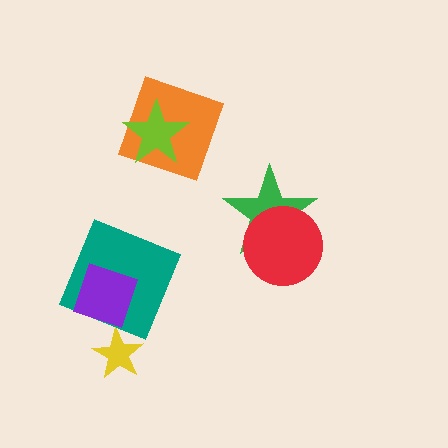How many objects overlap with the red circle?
1 object overlaps with the red circle.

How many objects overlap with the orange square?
1 object overlaps with the orange square.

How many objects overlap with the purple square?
1 object overlaps with the purple square.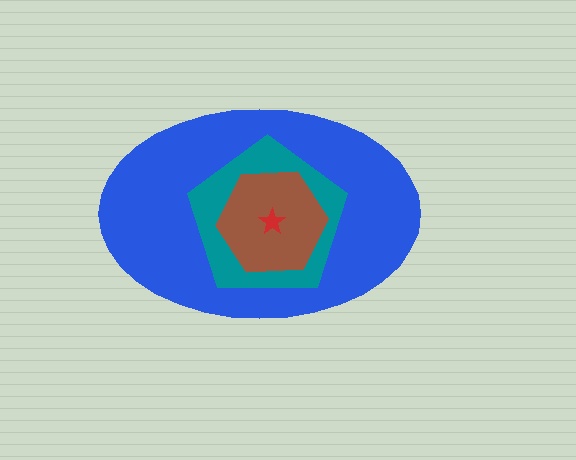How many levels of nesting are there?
4.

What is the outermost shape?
The blue ellipse.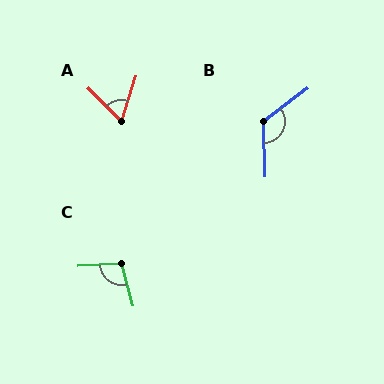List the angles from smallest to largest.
A (63°), C (101°), B (125°).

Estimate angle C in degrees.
Approximately 101 degrees.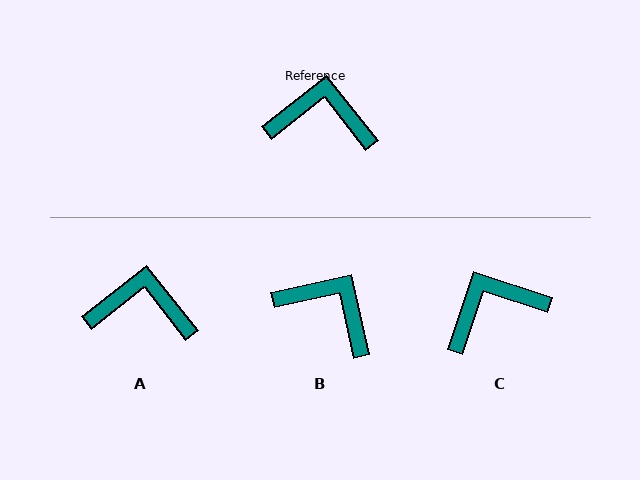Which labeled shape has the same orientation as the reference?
A.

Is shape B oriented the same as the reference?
No, it is off by about 26 degrees.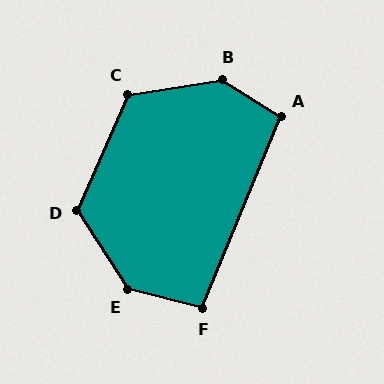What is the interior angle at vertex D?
Approximately 123 degrees (obtuse).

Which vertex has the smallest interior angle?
F, at approximately 98 degrees.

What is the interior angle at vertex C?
Approximately 123 degrees (obtuse).